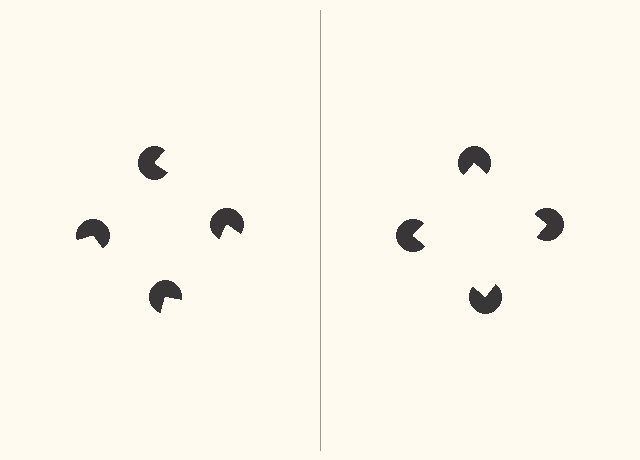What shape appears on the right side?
An illusory square.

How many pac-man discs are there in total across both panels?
8 — 4 on each side.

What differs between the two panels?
The pac-man discs are positioned identically on both sides; only the wedge orientations differ. On the right they align to a square; on the left they are misaligned.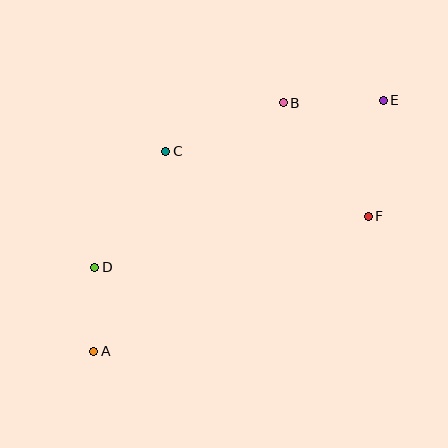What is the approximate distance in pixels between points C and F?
The distance between C and F is approximately 212 pixels.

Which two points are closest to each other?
Points A and D are closest to each other.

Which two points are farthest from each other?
Points A and E are farthest from each other.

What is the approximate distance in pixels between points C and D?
The distance between C and D is approximately 136 pixels.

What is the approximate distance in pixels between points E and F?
The distance between E and F is approximately 117 pixels.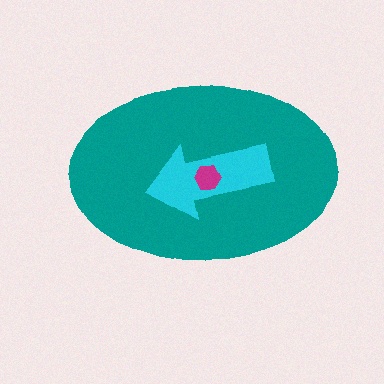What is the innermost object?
The magenta hexagon.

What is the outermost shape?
The teal ellipse.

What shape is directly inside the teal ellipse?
The cyan arrow.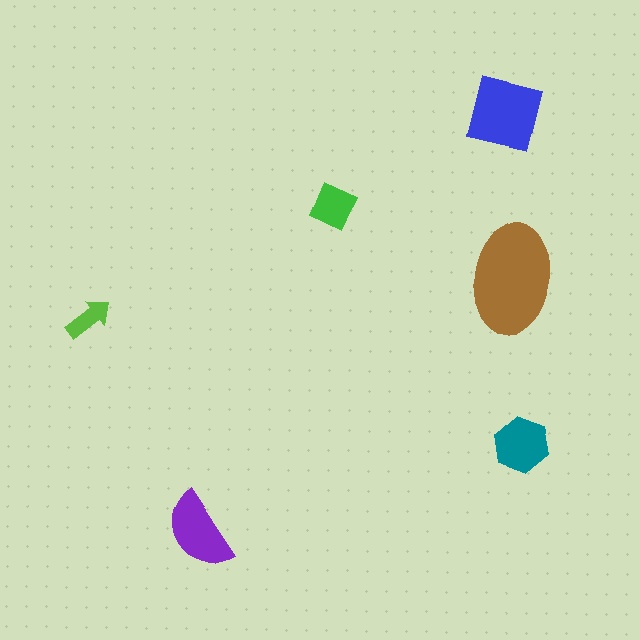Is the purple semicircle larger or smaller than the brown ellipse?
Smaller.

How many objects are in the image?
There are 6 objects in the image.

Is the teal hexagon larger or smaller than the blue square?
Smaller.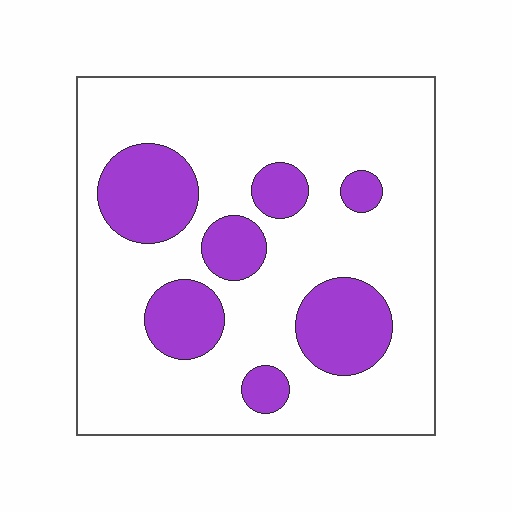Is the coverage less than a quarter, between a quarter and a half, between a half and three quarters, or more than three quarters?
Less than a quarter.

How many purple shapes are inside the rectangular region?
7.